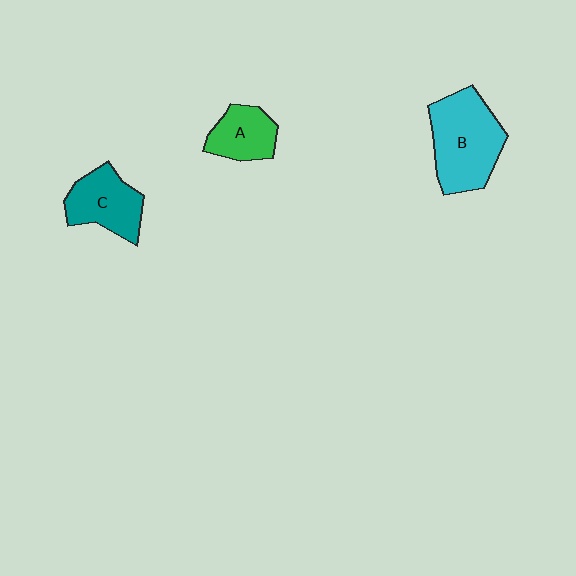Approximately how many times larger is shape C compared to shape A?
Approximately 1.3 times.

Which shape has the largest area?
Shape B (cyan).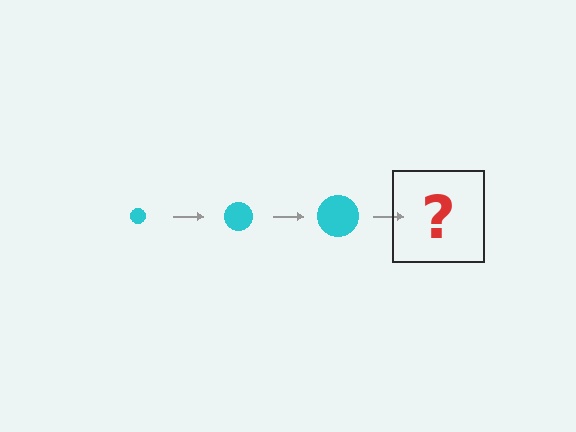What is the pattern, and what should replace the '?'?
The pattern is that the circle gets progressively larger each step. The '?' should be a cyan circle, larger than the previous one.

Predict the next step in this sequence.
The next step is a cyan circle, larger than the previous one.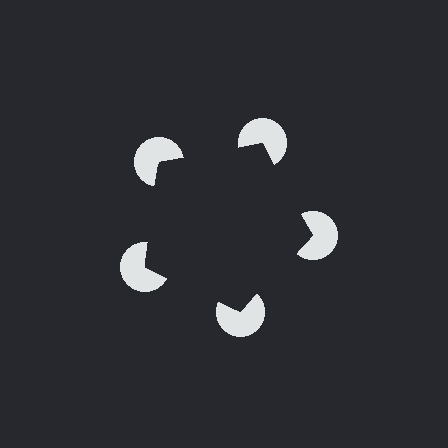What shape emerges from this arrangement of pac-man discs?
An illusory pentagon — its edges are inferred from the aligned wedge cuts in the pac-man discs, not physically drawn.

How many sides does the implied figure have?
5 sides.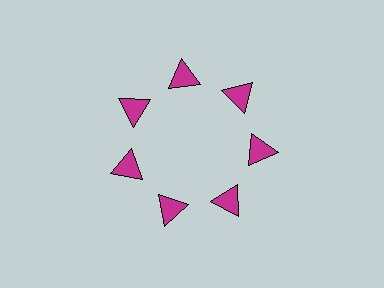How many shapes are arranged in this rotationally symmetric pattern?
There are 7 shapes, arranged in 7 groups of 1.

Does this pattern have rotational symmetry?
Yes, this pattern has 7-fold rotational symmetry. It looks the same after rotating 51 degrees around the center.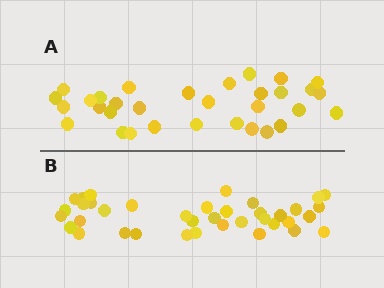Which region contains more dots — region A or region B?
Region B (the bottom region) has more dots.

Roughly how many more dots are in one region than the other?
Region B has about 6 more dots than region A.